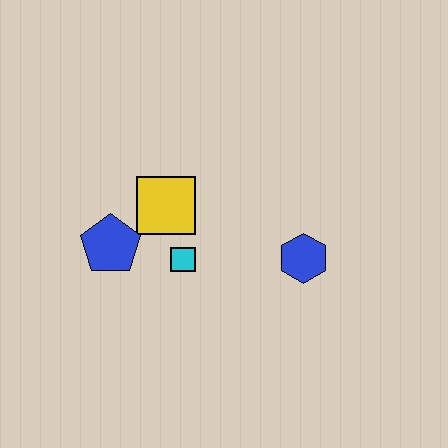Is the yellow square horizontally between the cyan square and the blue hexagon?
No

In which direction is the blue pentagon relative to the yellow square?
The blue pentagon is to the left of the yellow square.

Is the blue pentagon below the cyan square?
No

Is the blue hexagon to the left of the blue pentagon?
No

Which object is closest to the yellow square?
The cyan square is closest to the yellow square.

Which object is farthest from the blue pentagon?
The blue hexagon is farthest from the blue pentagon.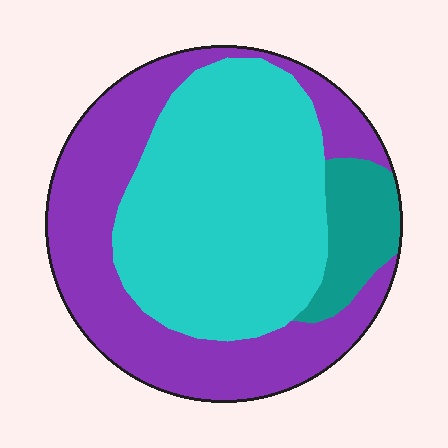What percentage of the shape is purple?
Purple covers roughly 40% of the shape.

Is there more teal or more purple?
Purple.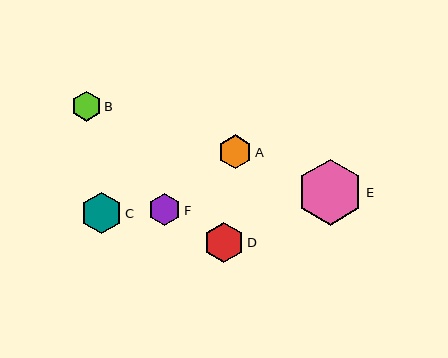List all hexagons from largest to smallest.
From largest to smallest: E, C, D, A, F, B.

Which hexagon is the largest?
Hexagon E is the largest with a size of approximately 66 pixels.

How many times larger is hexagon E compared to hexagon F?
Hexagon E is approximately 2.0 times the size of hexagon F.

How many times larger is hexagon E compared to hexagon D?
Hexagon E is approximately 1.7 times the size of hexagon D.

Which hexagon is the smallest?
Hexagon B is the smallest with a size of approximately 30 pixels.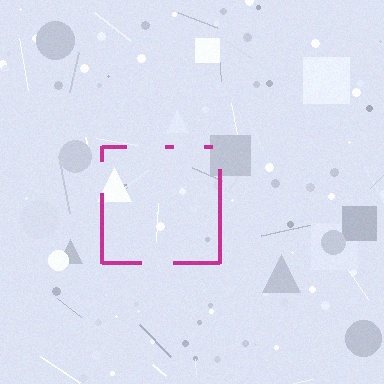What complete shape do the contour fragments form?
The contour fragments form a square.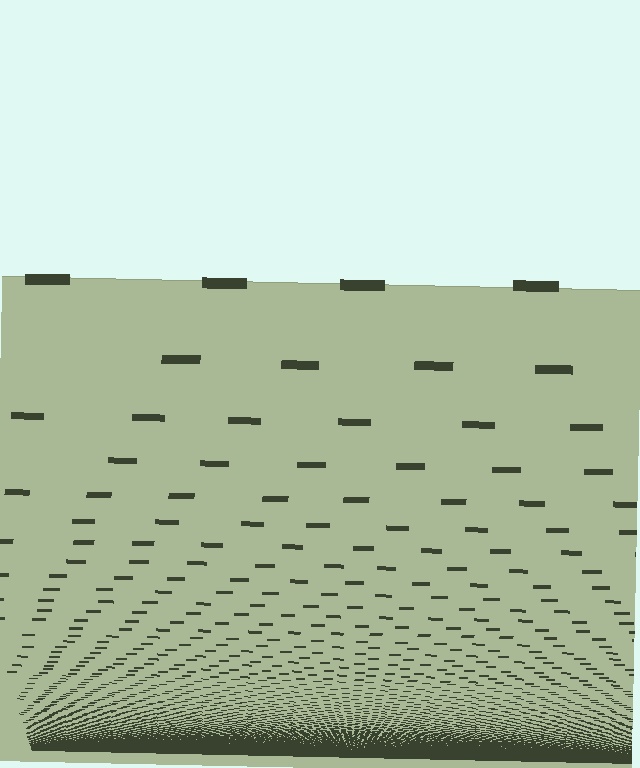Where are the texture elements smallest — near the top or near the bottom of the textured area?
Near the bottom.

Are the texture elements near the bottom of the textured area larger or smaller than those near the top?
Smaller. The gradient is inverted — elements near the bottom are smaller and denser.